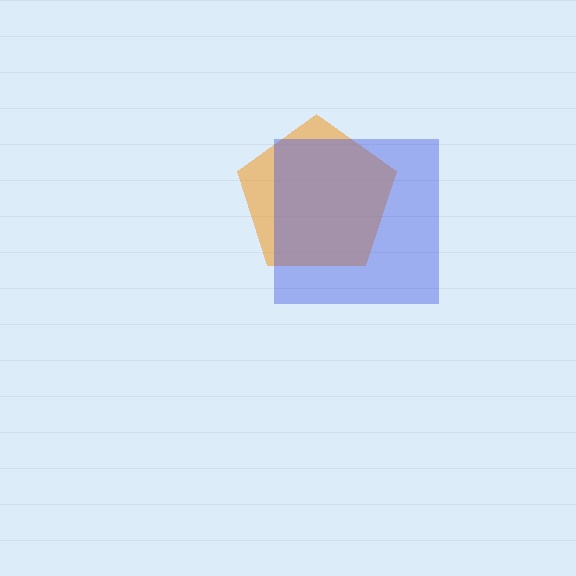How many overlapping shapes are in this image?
There are 2 overlapping shapes in the image.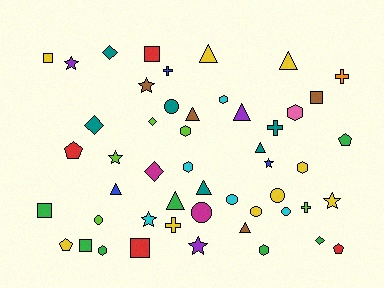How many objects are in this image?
There are 50 objects.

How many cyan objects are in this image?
There are 5 cyan objects.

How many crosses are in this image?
There are 5 crosses.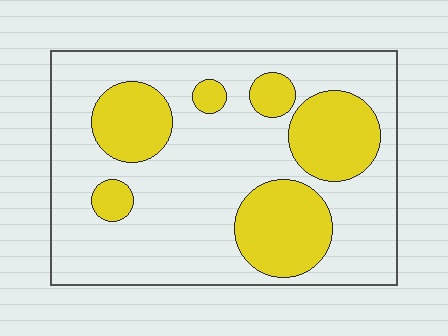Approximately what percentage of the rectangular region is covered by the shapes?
Approximately 30%.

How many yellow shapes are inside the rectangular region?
6.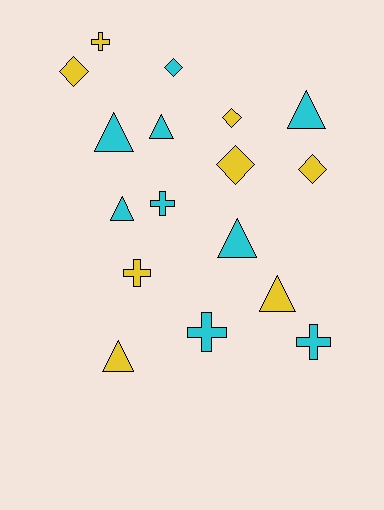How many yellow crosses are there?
There are 2 yellow crosses.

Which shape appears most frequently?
Triangle, with 7 objects.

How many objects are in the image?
There are 17 objects.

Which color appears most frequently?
Cyan, with 9 objects.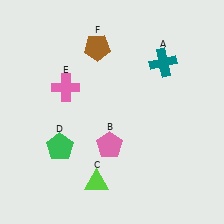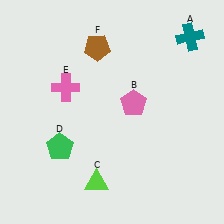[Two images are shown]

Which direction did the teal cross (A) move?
The teal cross (A) moved right.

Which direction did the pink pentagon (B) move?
The pink pentagon (B) moved up.